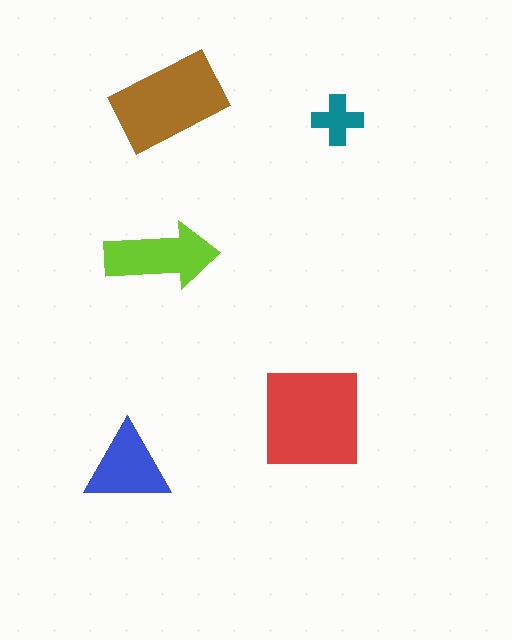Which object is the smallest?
The teal cross.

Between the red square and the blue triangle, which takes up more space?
The red square.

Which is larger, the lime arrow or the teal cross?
The lime arrow.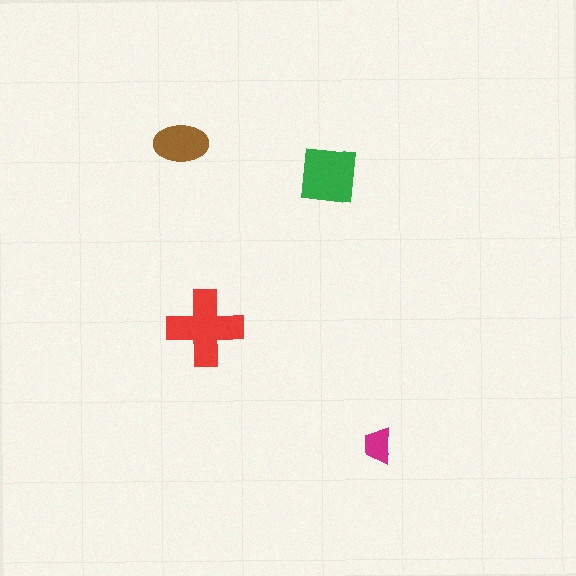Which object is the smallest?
The magenta trapezoid.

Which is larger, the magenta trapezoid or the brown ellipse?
The brown ellipse.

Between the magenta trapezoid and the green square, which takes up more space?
The green square.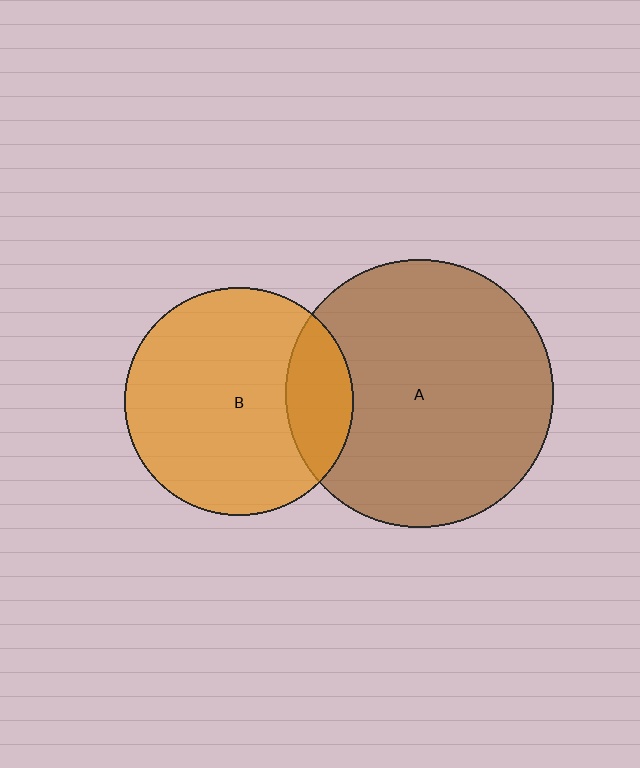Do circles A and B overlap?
Yes.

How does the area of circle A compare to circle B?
Approximately 1.4 times.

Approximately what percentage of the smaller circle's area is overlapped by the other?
Approximately 20%.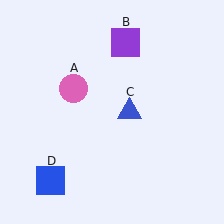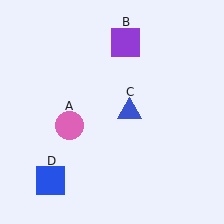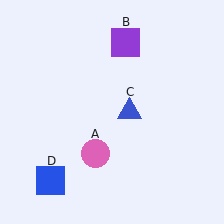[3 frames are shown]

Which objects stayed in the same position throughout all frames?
Purple square (object B) and blue triangle (object C) and blue square (object D) remained stationary.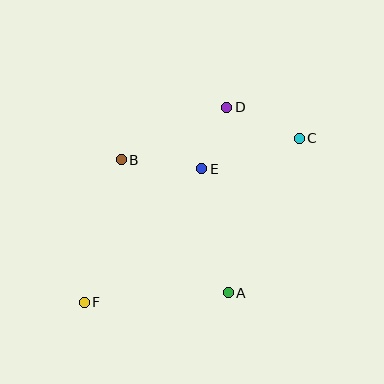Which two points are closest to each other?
Points D and E are closest to each other.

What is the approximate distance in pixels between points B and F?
The distance between B and F is approximately 147 pixels.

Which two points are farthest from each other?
Points C and F are farthest from each other.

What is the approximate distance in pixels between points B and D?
The distance between B and D is approximately 118 pixels.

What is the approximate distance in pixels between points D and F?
The distance between D and F is approximately 242 pixels.